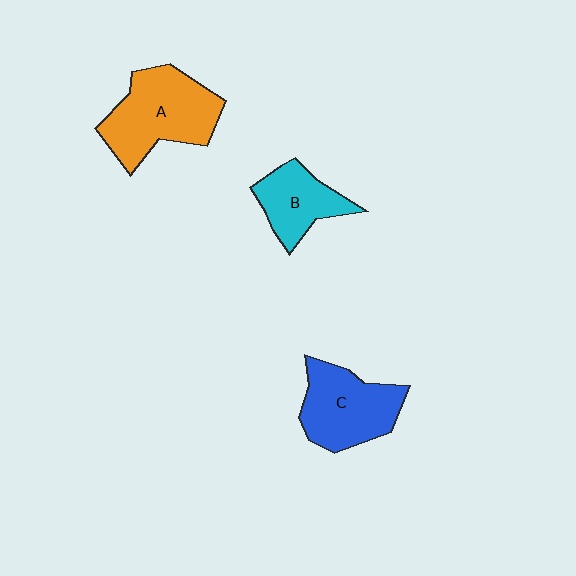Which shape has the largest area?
Shape A (orange).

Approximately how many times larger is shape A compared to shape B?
Approximately 1.6 times.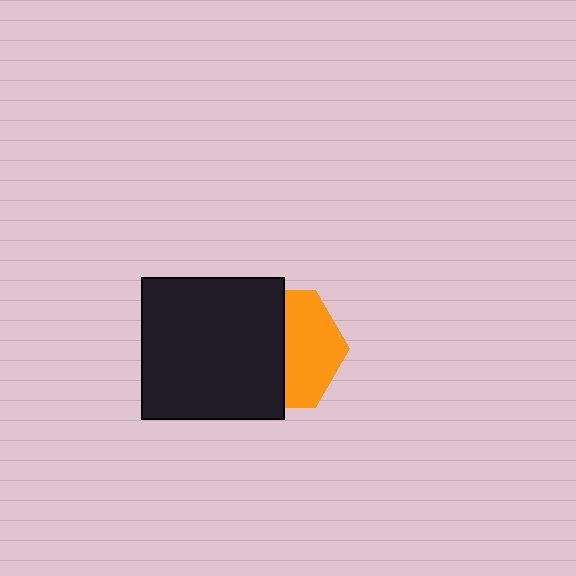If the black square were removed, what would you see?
You would see the complete orange hexagon.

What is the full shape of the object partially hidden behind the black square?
The partially hidden object is an orange hexagon.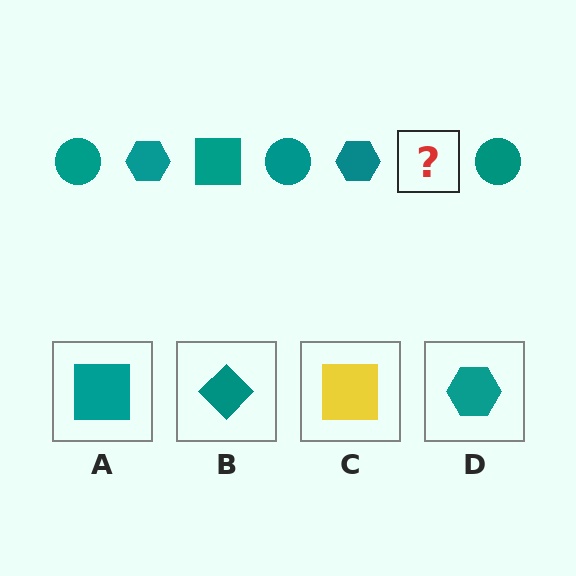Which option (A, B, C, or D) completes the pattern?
A.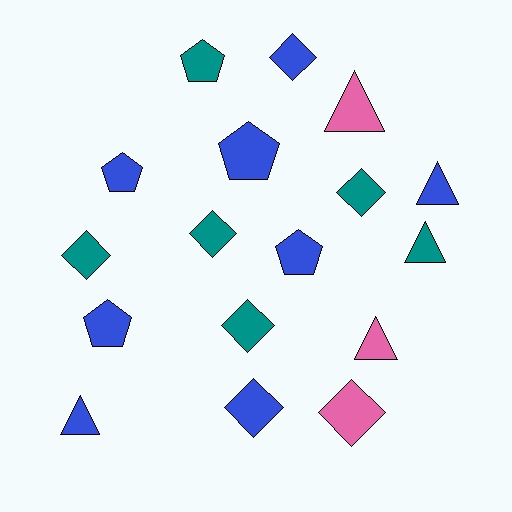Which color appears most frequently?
Blue, with 8 objects.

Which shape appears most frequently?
Diamond, with 7 objects.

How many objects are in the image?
There are 17 objects.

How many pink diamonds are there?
There is 1 pink diamond.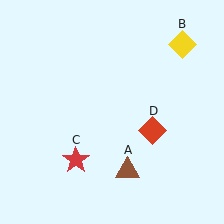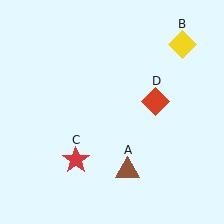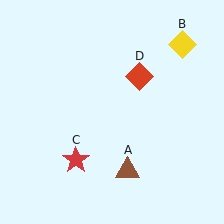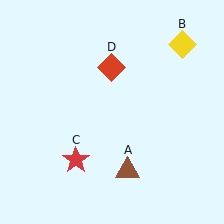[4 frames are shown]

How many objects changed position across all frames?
1 object changed position: red diamond (object D).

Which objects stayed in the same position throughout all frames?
Brown triangle (object A) and yellow diamond (object B) and red star (object C) remained stationary.